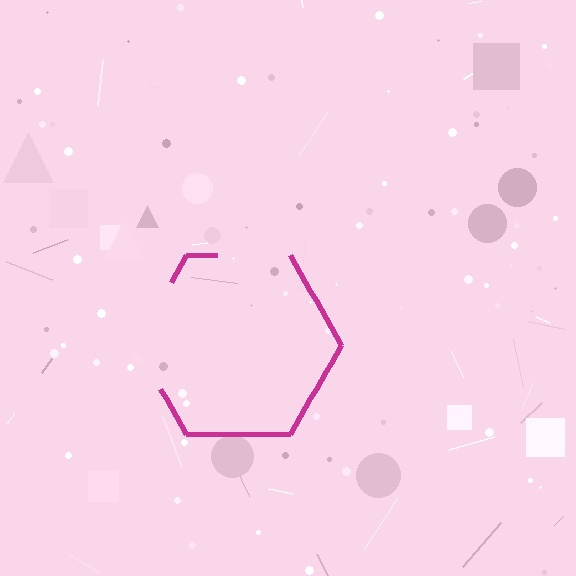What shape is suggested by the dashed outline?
The dashed outline suggests a hexagon.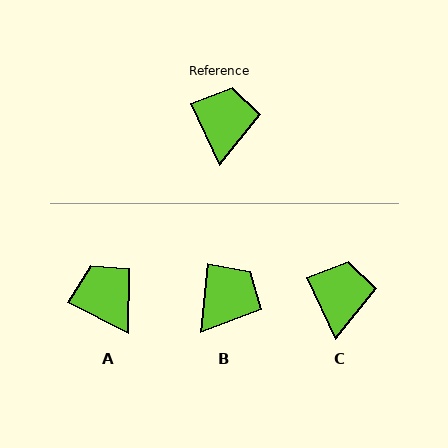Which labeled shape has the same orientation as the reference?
C.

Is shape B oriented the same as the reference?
No, it is off by about 31 degrees.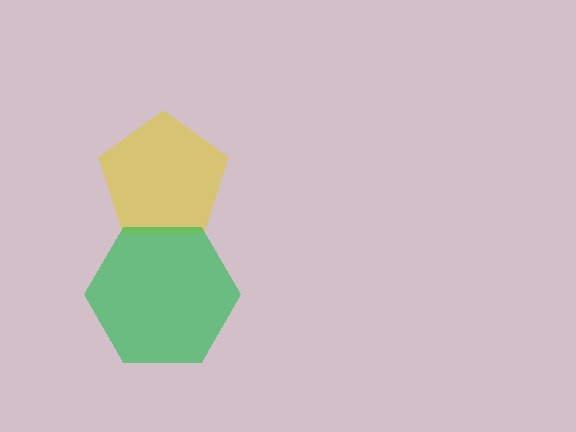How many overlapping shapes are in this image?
There are 2 overlapping shapes in the image.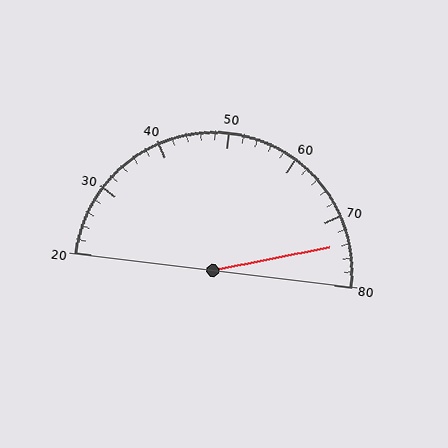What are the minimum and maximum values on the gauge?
The gauge ranges from 20 to 80.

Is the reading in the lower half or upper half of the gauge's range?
The reading is in the upper half of the range (20 to 80).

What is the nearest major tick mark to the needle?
The nearest major tick mark is 70.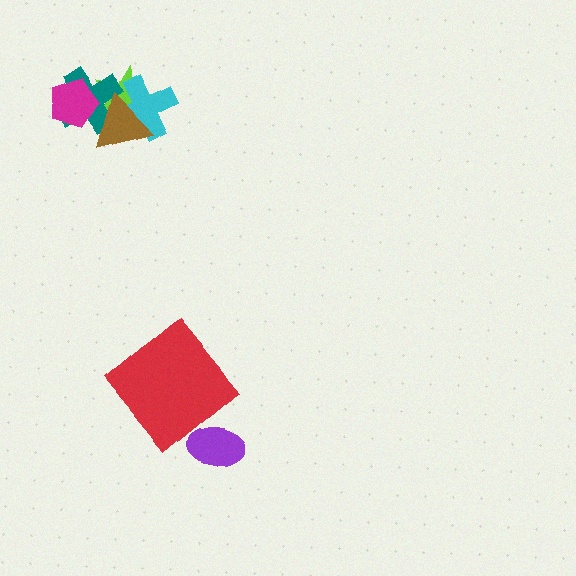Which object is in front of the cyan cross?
The brown triangle is in front of the cyan cross.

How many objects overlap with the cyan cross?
3 objects overlap with the cyan cross.